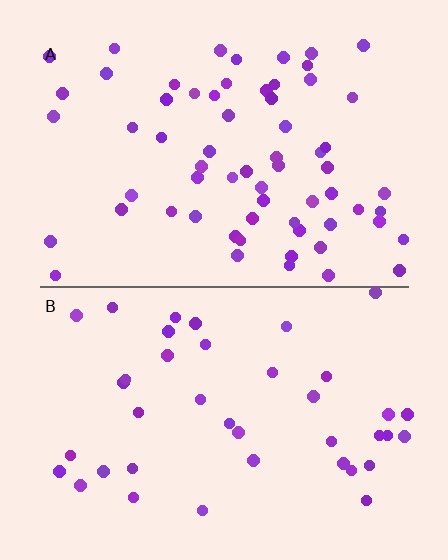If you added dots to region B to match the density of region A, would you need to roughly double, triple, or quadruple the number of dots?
Approximately double.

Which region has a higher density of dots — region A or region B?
A (the top).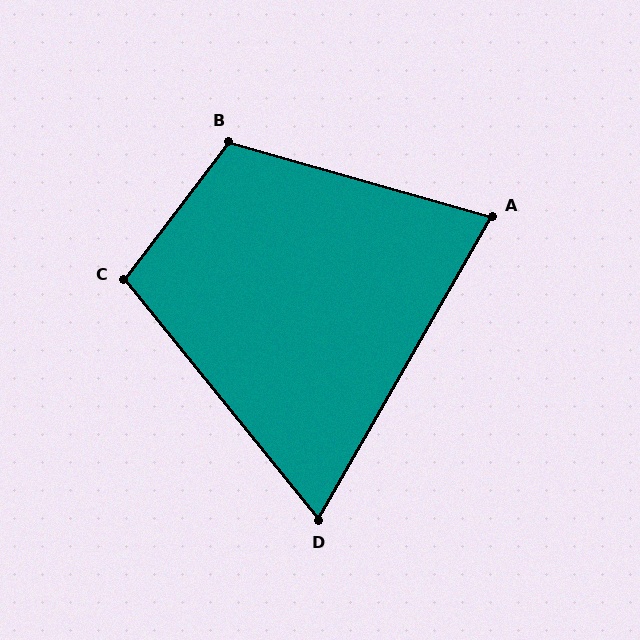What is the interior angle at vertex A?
Approximately 76 degrees (acute).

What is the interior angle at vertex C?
Approximately 104 degrees (obtuse).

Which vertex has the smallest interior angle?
D, at approximately 69 degrees.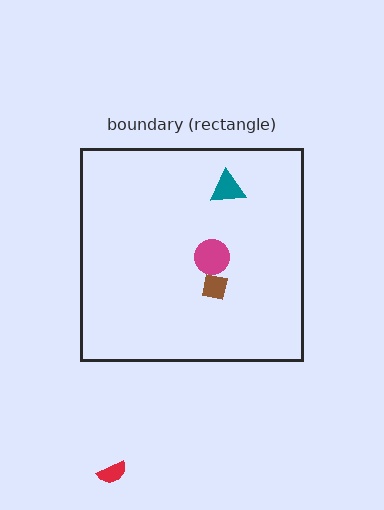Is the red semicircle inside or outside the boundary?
Outside.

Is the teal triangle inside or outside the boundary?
Inside.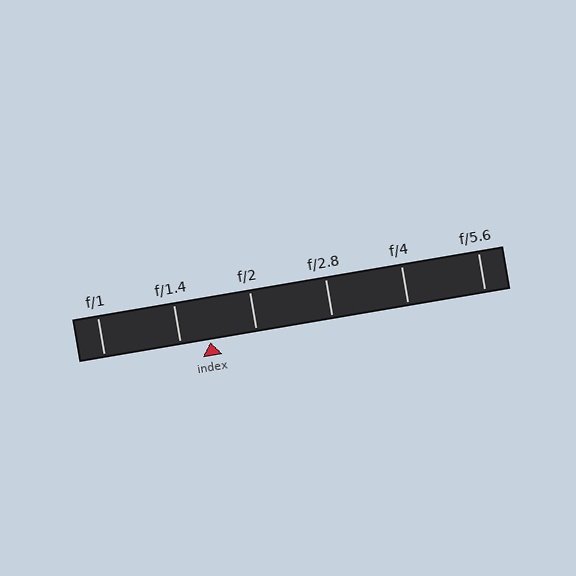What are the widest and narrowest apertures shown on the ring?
The widest aperture shown is f/1 and the narrowest is f/5.6.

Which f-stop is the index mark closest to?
The index mark is closest to f/1.4.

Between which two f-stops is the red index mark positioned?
The index mark is between f/1.4 and f/2.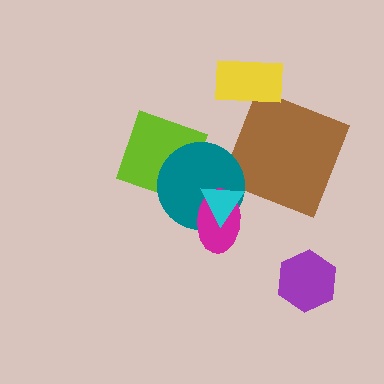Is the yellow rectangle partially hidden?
No, no other shape covers it.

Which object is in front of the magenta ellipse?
The cyan triangle is in front of the magenta ellipse.